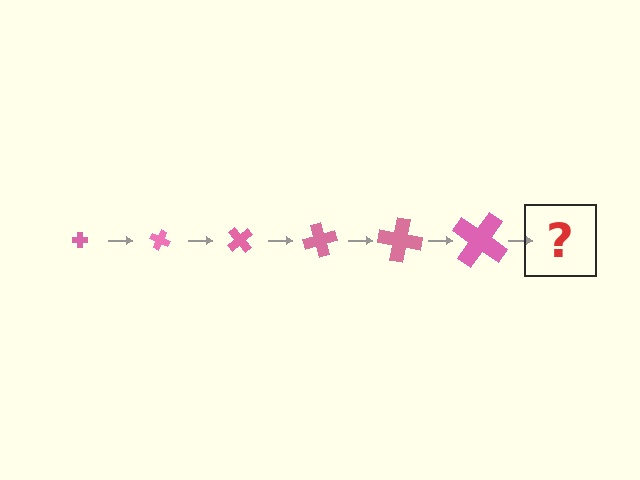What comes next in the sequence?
The next element should be a cross, larger than the previous one and rotated 150 degrees from the start.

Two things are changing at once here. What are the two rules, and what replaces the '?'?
The two rules are that the cross grows larger each step and it rotates 25 degrees each step. The '?' should be a cross, larger than the previous one and rotated 150 degrees from the start.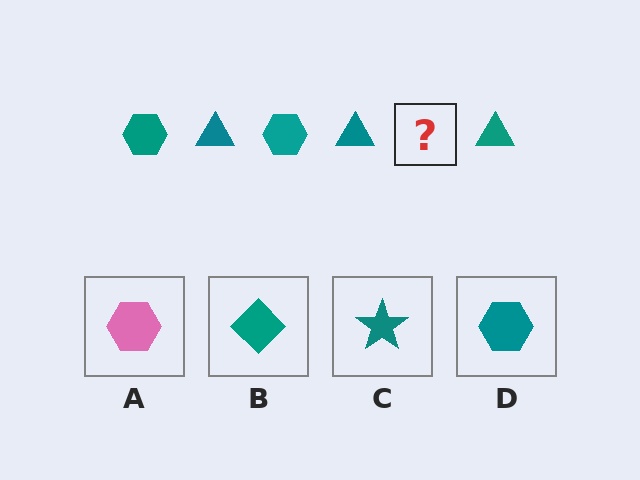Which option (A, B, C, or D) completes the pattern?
D.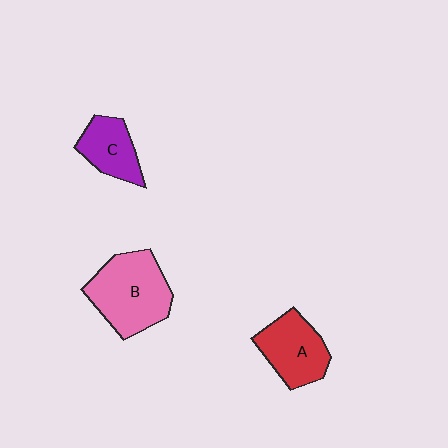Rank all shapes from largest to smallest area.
From largest to smallest: B (pink), A (red), C (purple).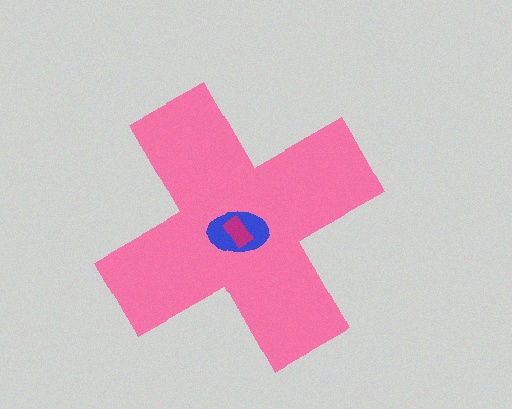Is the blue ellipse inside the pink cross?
Yes.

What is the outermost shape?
The pink cross.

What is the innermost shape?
The magenta rectangle.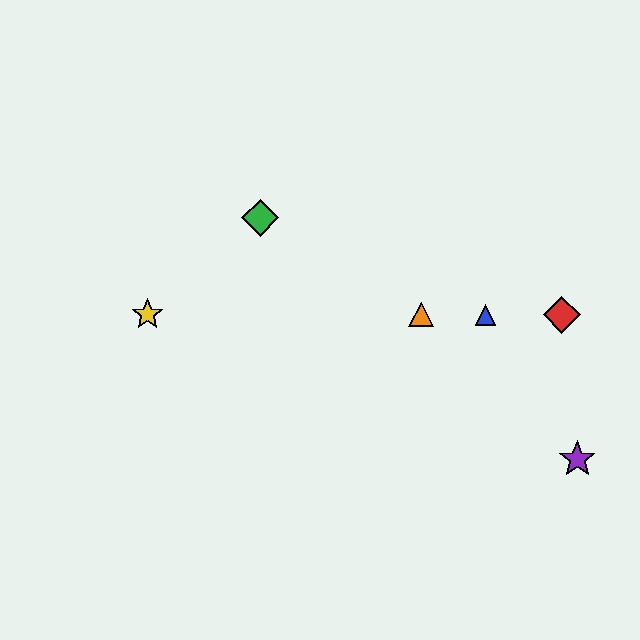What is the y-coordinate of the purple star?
The purple star is at y≈459.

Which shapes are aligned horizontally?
The red diamond, the blue triangle, the yellow star, the orange triangle are aligned horizontally.